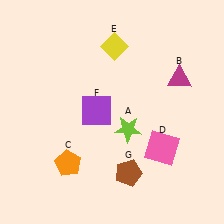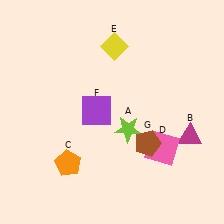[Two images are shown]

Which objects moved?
The objects that moved are: the magenta triangle (B), the brown pentagon (G).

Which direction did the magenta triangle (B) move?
The magenta triangle (B) moved down.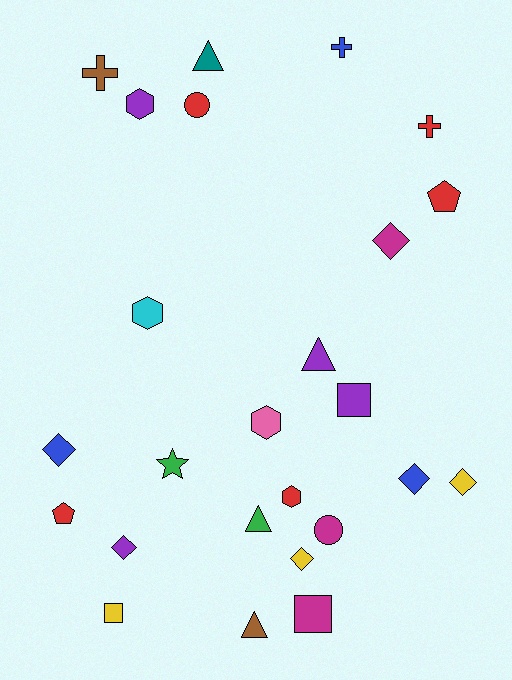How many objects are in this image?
There are 25 objects.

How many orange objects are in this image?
There are no orange objects.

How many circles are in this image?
There are 2 circles.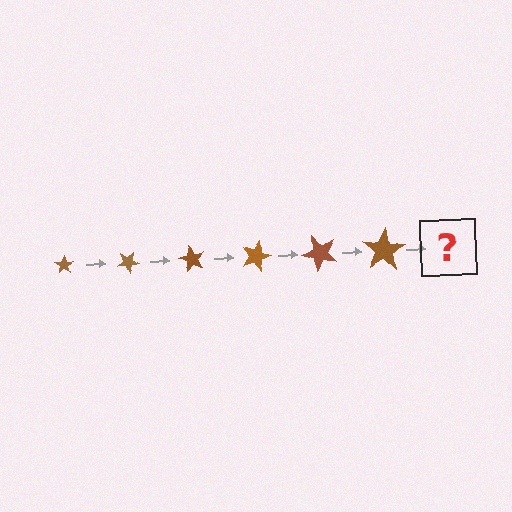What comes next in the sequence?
The next element should be a star, larger than the previous one and rotated 180 degrees from the start.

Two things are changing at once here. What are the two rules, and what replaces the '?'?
The two rules are that the star grows larger each step and it rotates 30 degrees each step. The '?' should be a star, larger than the previous one and rotated 180 degrees from the start.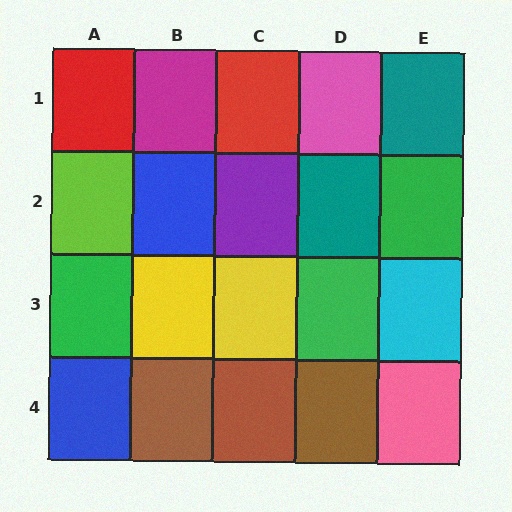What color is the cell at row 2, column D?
Teal.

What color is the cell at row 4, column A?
Blue.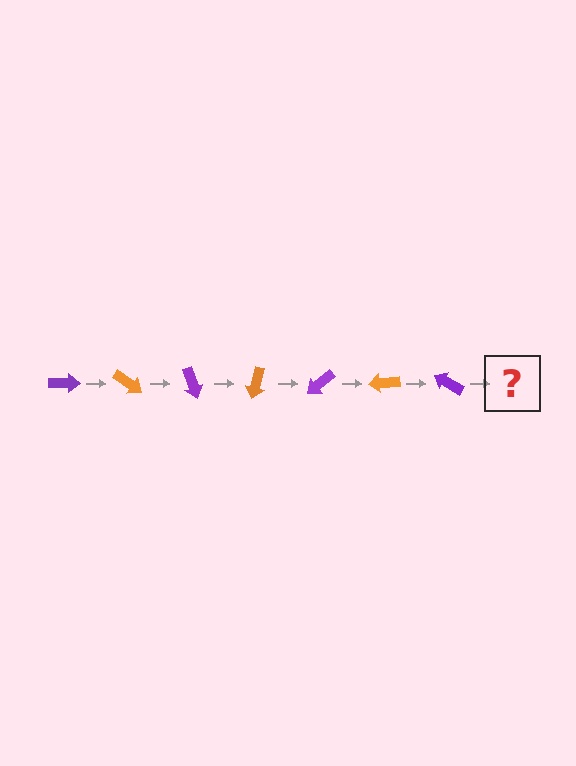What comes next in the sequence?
The next element should be an orange arrow, rotated 245 degrees from the start.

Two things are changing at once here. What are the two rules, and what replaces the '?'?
The two rules are that it rotates 35 degrees each step and the color cycles through purple and orange. The '?' should be an orange arrow, rotated 245 degrees from the start.